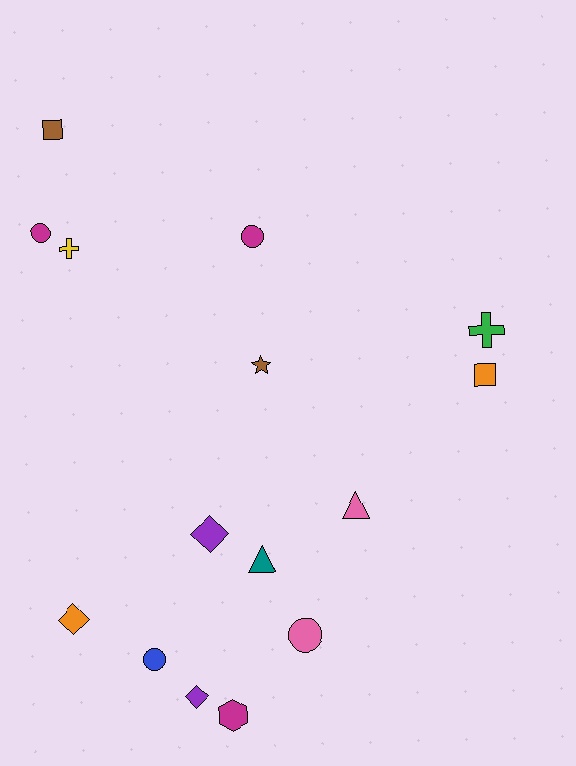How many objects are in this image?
There are 15 objects.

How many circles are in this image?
There are 4 circles.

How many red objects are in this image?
There are no red objects.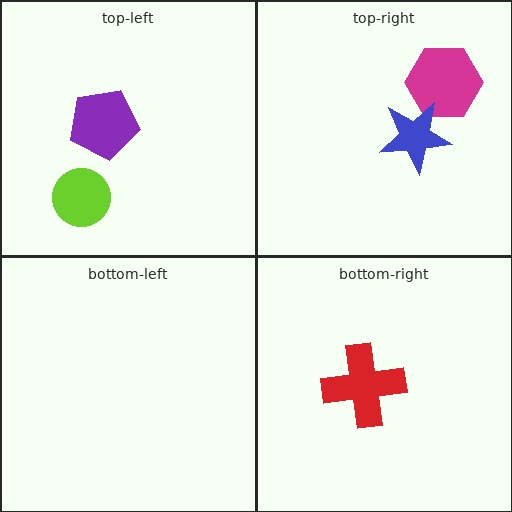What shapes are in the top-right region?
The magenta hexagon, the blue star.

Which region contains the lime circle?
The top-left region.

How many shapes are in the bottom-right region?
1.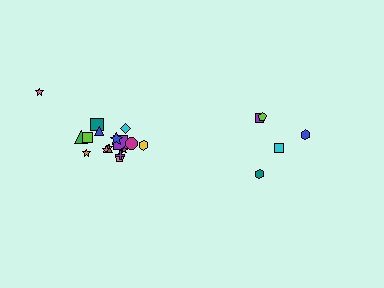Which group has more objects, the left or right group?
The left group.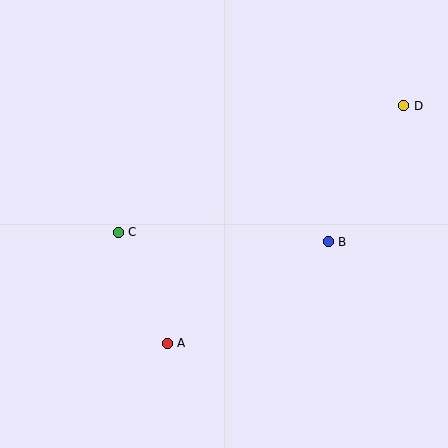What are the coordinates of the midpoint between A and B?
The midpoint between A and B is at (248, 293).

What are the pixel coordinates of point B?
Point B is at (328, 242).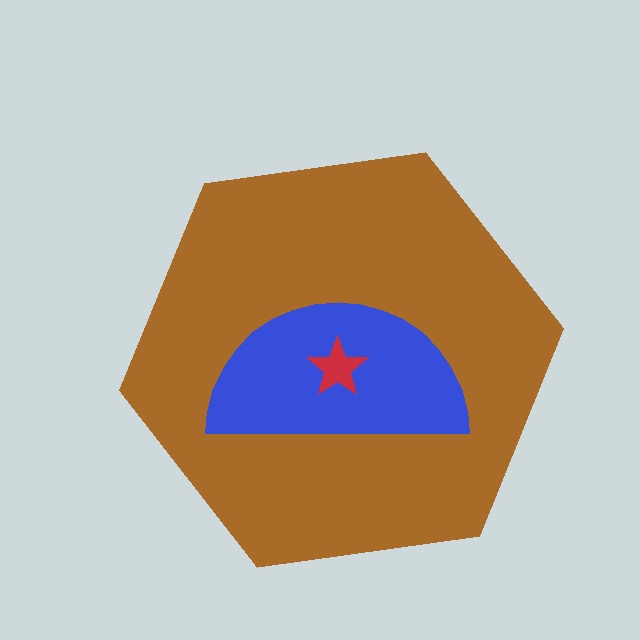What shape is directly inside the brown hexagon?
The blue semicircle.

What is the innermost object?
The red star.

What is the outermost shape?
The brown hexagon.